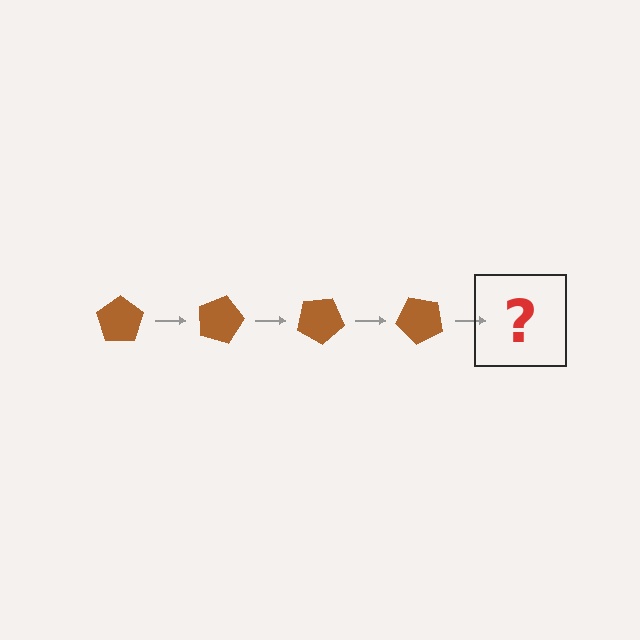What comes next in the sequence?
The next element should be a brown pentagon rotated 60 degrees.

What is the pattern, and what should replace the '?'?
The pattern is that the pentagon rotates 15 degrees each step. The '?' should be a brown pentagon rotated 60 degrees.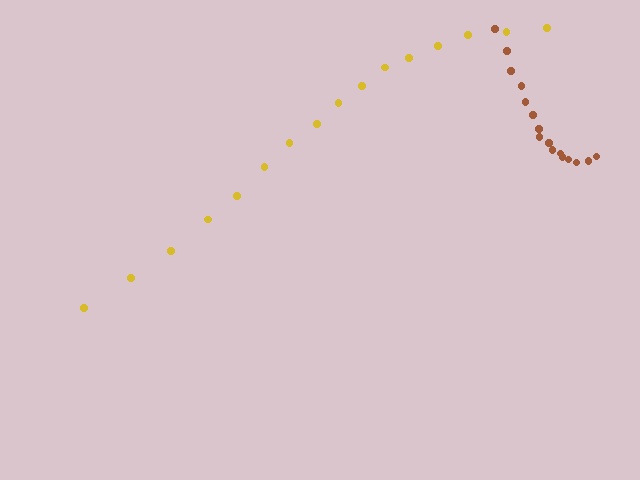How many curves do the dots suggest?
There are 2 distinct paths.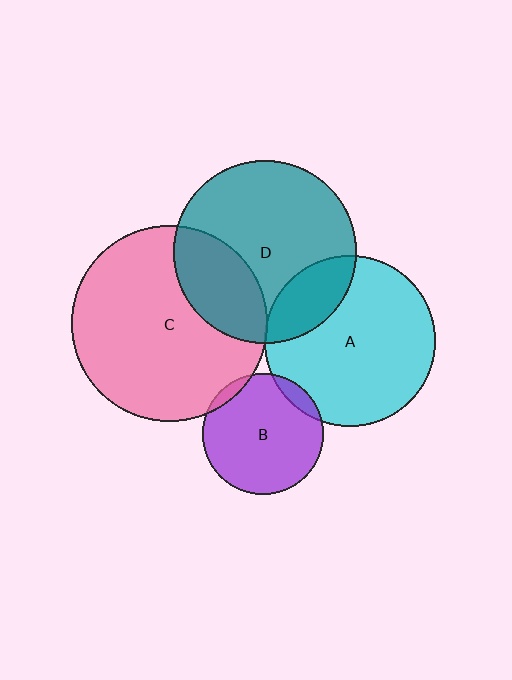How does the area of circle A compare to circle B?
Approximately 2.0 times.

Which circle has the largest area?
Circle C (pink).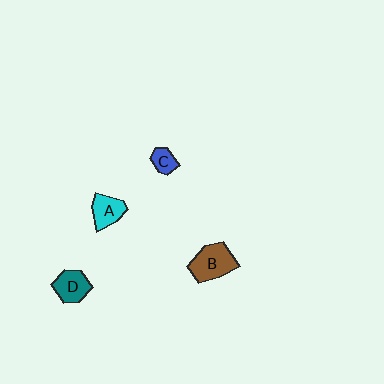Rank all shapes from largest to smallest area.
From largest to smallest: B (brown), D (teal), A (cyan), C (blue).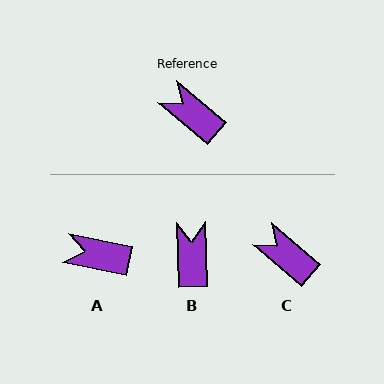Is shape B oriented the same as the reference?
No, it is off by about 48 degrees.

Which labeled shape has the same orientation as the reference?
C.